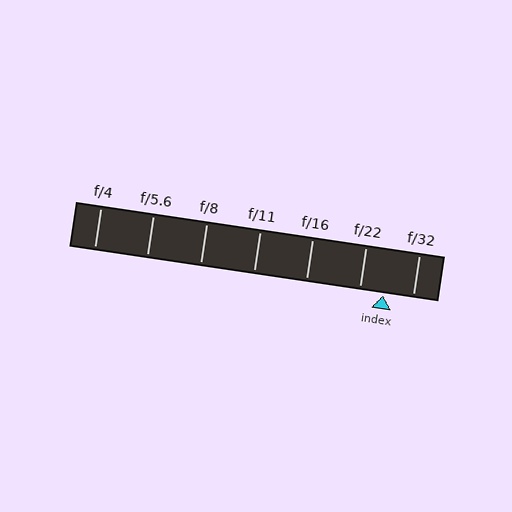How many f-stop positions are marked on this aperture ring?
There are 7 f-stop positions marked.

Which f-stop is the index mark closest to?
The index mark is closest to f/22.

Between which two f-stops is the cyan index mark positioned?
The index mark is between f/22 and f/32.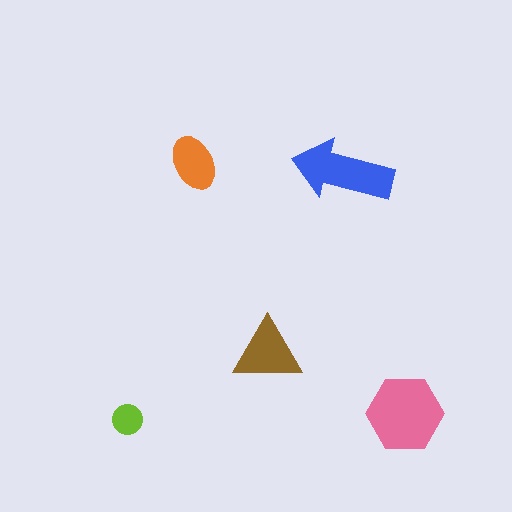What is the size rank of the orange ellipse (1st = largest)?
4th.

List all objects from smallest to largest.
The lime circle, the orange ellipse, the brown triangle, the blue arrow, the pink hexagon.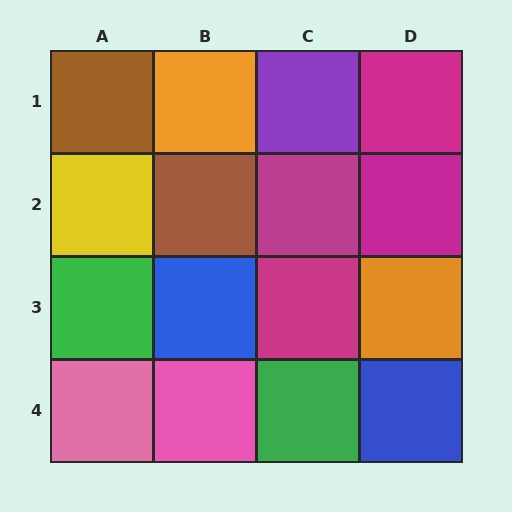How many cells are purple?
1 cell is purple.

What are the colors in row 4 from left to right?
Pink, pink, green, blue.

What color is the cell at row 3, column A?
Green.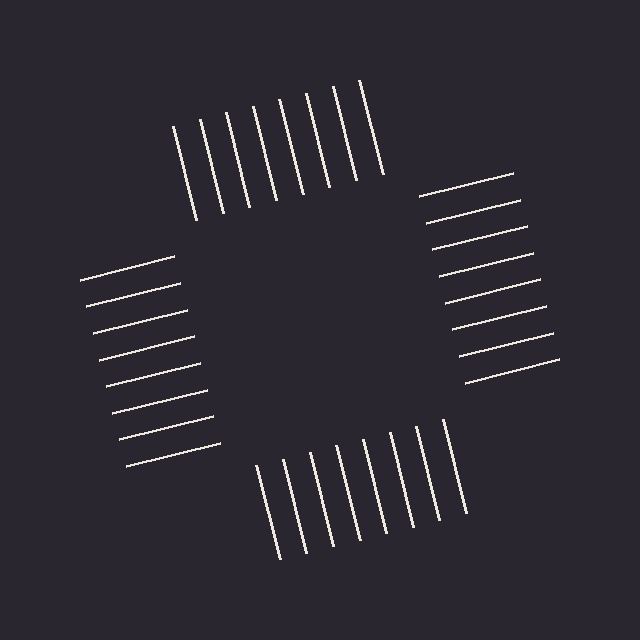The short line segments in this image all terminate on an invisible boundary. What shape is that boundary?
An illusory square — the line segments terminate on its edges but no continuous stroke is drawn.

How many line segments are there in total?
32 — 8 along each of the 4 edges.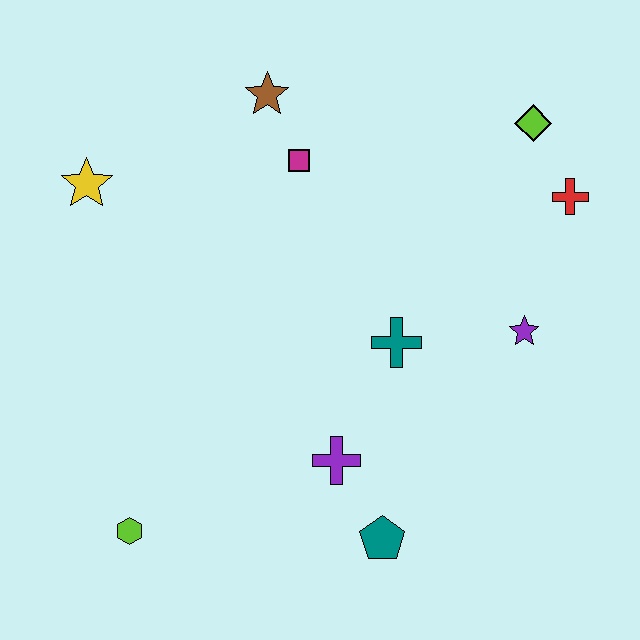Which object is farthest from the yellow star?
The red cross is farthest from the yellow star.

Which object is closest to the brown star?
The magenta square is closest to the brown star.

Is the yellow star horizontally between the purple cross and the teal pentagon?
No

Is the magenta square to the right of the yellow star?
Yes